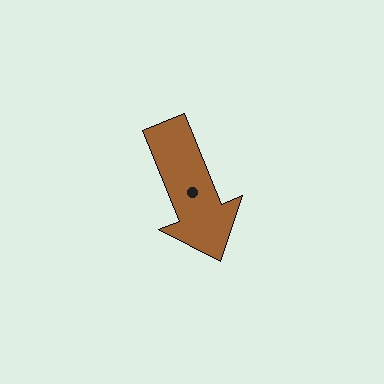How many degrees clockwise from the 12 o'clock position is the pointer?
Approximately 158 degrees.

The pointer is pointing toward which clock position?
Roughly 5 o'clock.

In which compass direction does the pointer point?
South.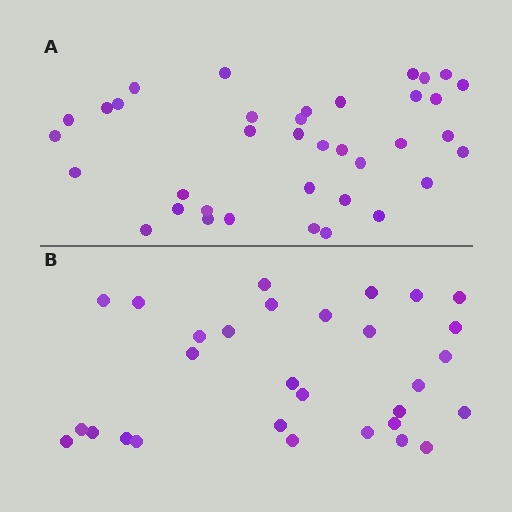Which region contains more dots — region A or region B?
Region A (the top region) has more dots.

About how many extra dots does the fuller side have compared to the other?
Region A has roughly 8 or so more dots than region B.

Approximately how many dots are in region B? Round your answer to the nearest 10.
About 30 dots.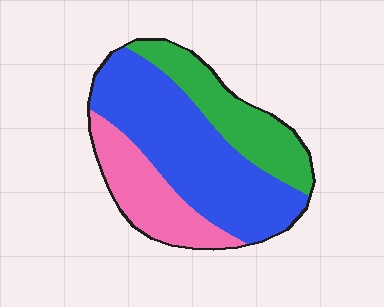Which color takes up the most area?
Blue, at roughly 50%.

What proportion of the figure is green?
Green covers around 25% of the figure.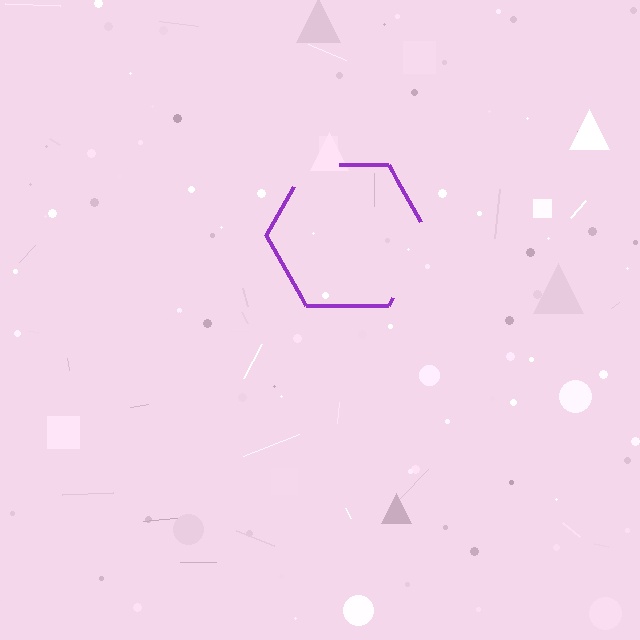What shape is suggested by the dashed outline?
The dashed outline suggests a hexagon.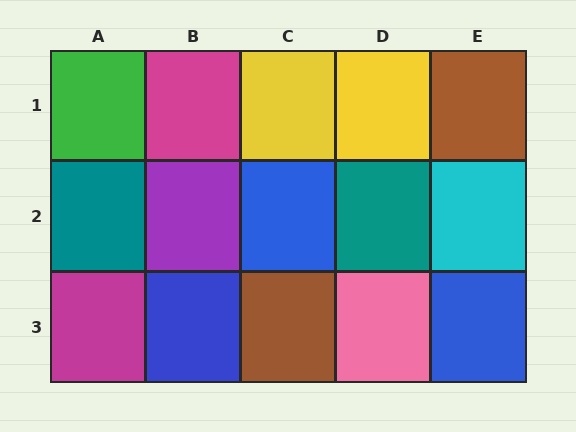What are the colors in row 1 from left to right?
Green, magenta, yellow, yellow, brown.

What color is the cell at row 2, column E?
Cyan.